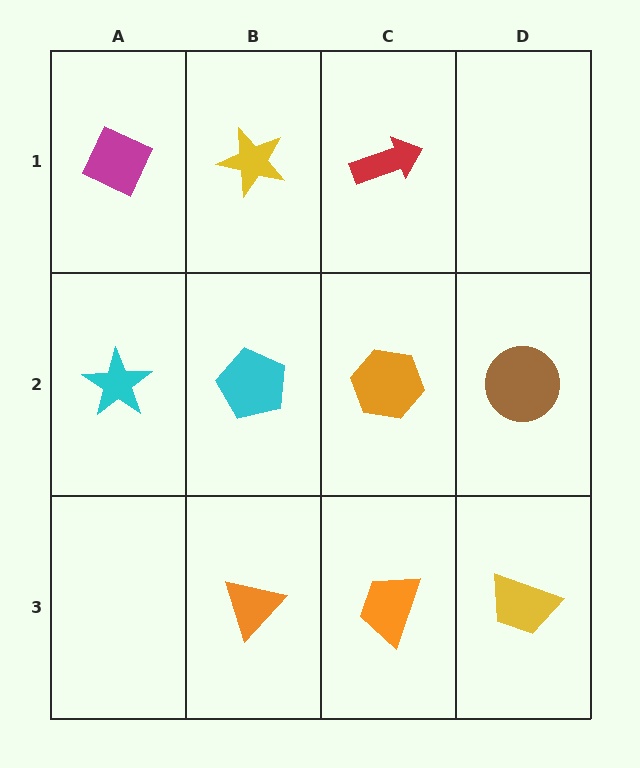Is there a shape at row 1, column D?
No, that cell is empty.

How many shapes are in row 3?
3 shapes.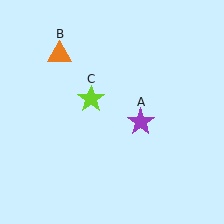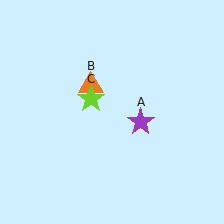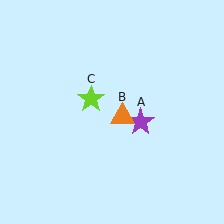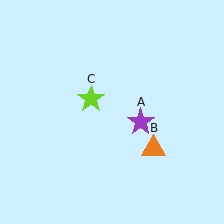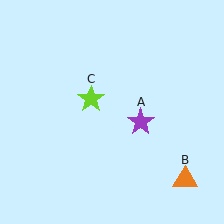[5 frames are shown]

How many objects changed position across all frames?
1 object changed position: orange triangle (object B).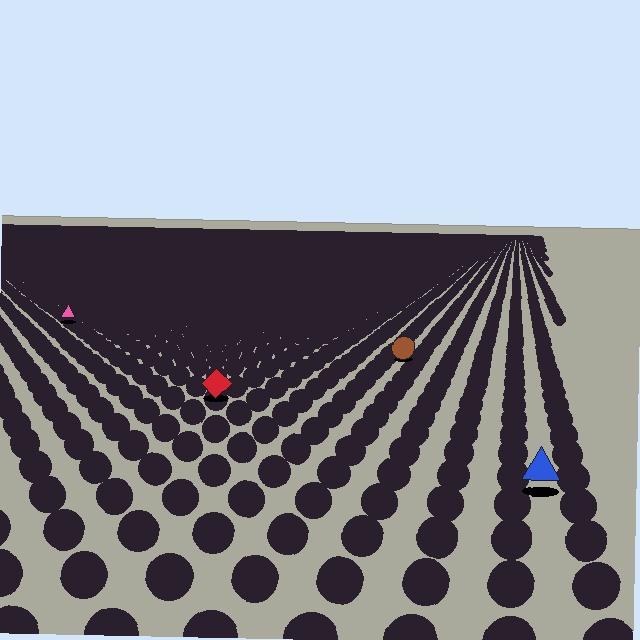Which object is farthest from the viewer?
The pink triangle is farthest from the viewer. It appears smaller and the ground texture around it is denser.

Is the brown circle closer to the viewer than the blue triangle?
No. The blue triangle is closer — you can tell from the texture gradient: the ground texture is coarser near it.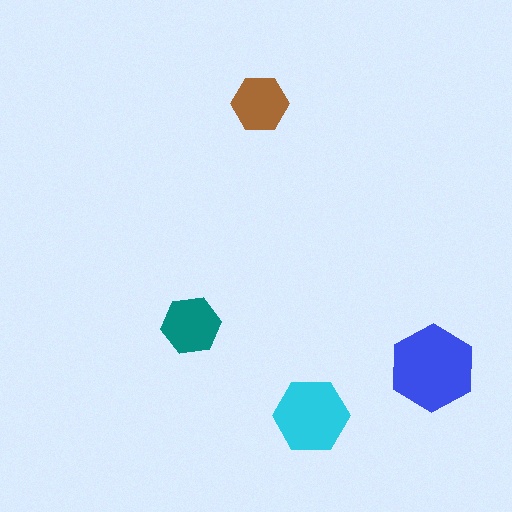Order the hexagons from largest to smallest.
the blue one, the cyan one, the teal one, the brown one.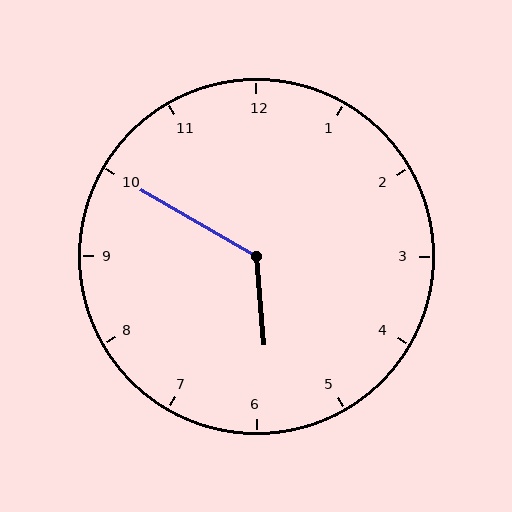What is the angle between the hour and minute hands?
Approximately 125 degrees.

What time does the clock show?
5:50.